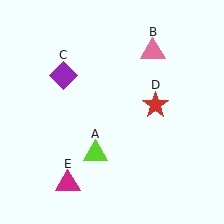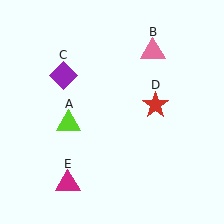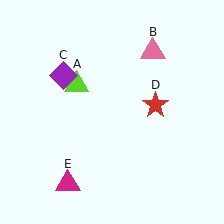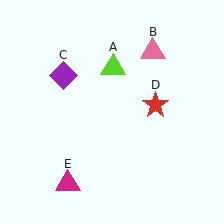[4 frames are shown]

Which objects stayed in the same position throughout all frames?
Pink triangle (object B) and purple diamond (object C) and red star (object D) and magenta triangle (object E) remained stationary.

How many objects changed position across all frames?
1 object changed position: lime triangle (object A).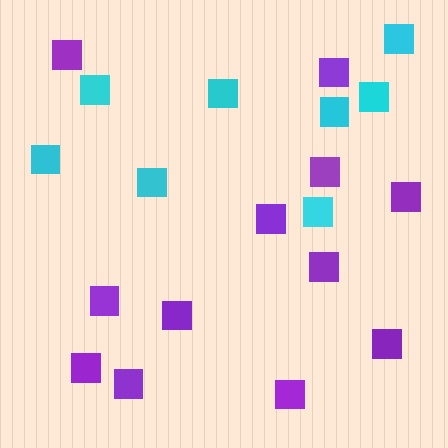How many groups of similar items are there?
There are 2 groups: one group of purple squares (12) and one group of cyan squares (8).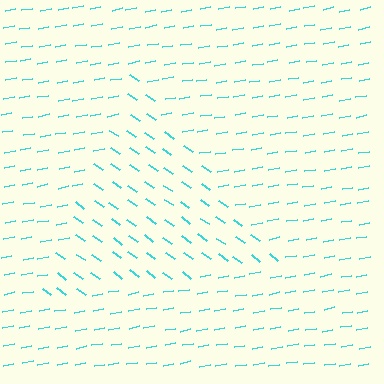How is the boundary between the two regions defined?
The boundary is defined purely by a change in line orientation (approximately 45 degrees difference). All lines are the same color and thickness.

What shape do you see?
I see a triangle.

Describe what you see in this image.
The image is filled with small cyan line segments. A triangle region in the image has lines oriented differently from the surrounding lines, creating a visible texture boundary.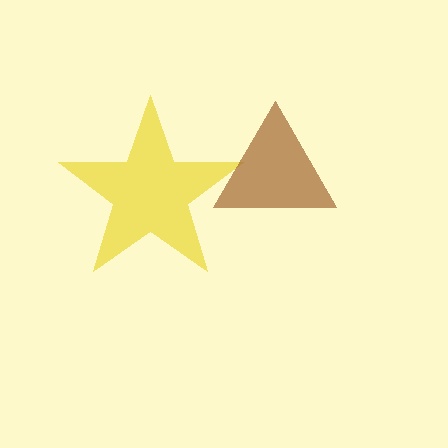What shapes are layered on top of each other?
The layered shapes are: a yellow star, a brown triangle.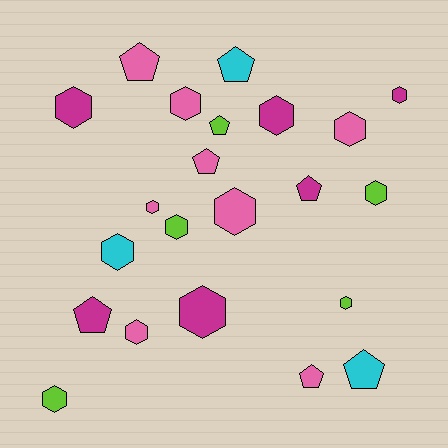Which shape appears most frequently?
Hexagon, with 14 objects.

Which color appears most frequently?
Pink, with 8 objects.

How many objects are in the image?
There are 22 objects.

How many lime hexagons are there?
There are 4 lime hexagons.